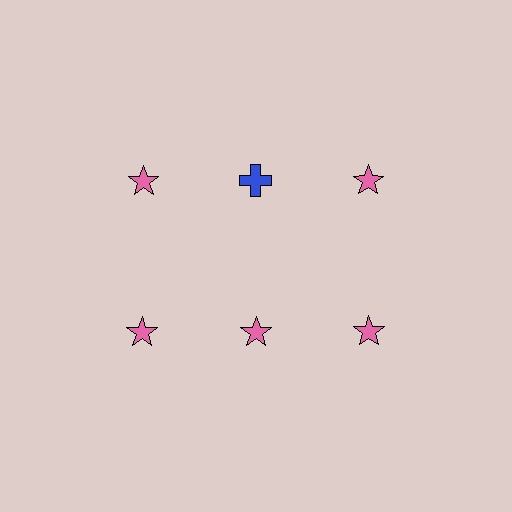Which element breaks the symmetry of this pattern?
The blue cross in the top row, second from left column breaks the symmetry. All other shapes are pink stars.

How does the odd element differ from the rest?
It differs in both color (blue instead of pink) and shape (cross instead of star).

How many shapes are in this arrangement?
There are 6 shapes arranged in a grid pattern.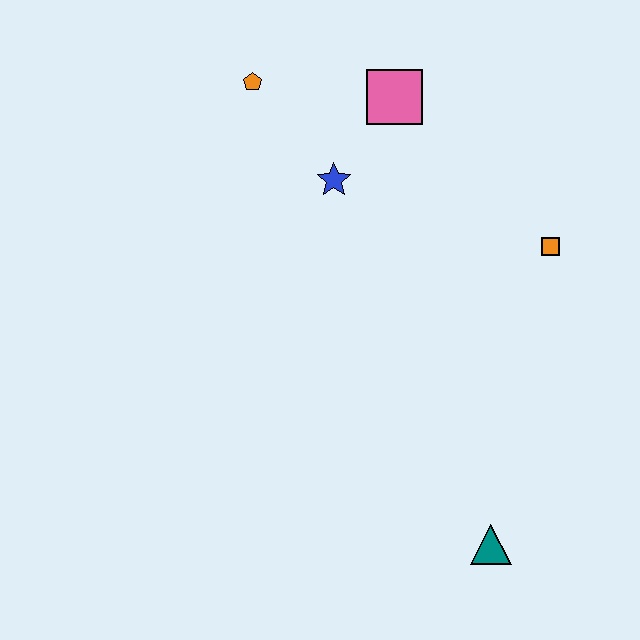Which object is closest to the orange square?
The pink square is closest to the orange square.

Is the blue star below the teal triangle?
No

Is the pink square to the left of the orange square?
Yes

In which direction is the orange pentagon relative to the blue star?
The orange pentagon is above the blue star.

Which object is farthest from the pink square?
The teal triangle is farthest from the pink square.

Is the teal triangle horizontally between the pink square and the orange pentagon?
No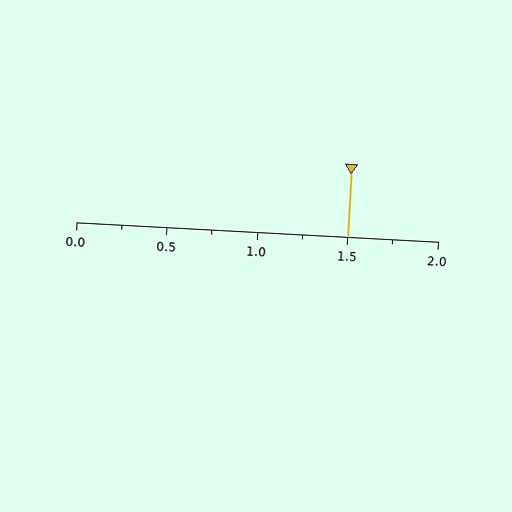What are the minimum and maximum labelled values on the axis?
The axis runs from 0.0 to 2.0.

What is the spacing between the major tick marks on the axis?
The major ticks are spaced 0.5 apart.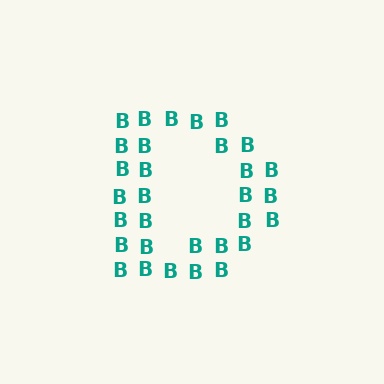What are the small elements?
The small elements are letter B's.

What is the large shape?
The large shape is the letter D.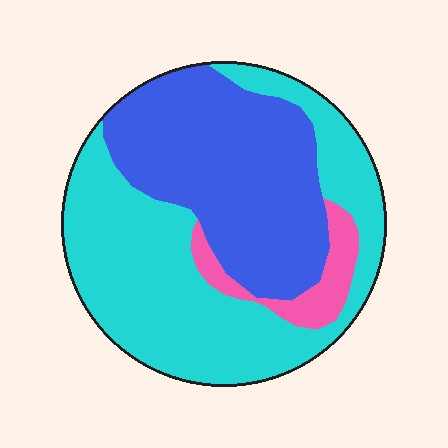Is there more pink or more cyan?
Cyan.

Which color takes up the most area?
Cyan, at roughly 50%.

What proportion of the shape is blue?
Blue covers 41% of the shape.